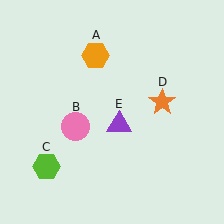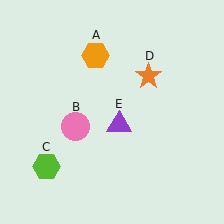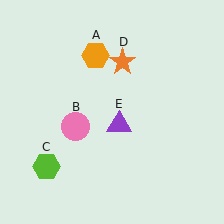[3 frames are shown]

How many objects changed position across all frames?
1 object changed position: orange star (object D).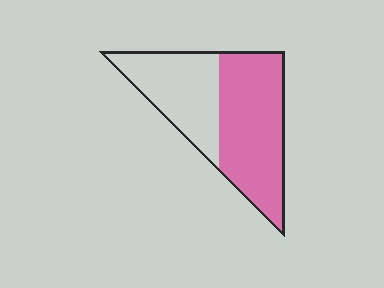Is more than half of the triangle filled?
Yes.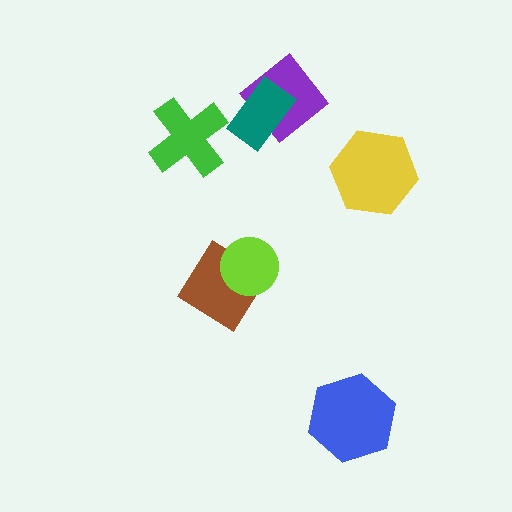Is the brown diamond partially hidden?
Yes, it is partially covered by another shape.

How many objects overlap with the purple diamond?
1 object overlaps with the purple diamond.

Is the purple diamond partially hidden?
Yes, it is partially covered by another shape.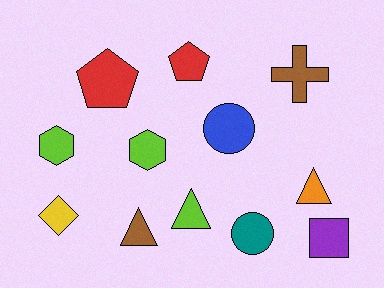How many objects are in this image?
There are 12 objects.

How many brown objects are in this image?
There are 2 brown objects.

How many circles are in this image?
There are 2 circles.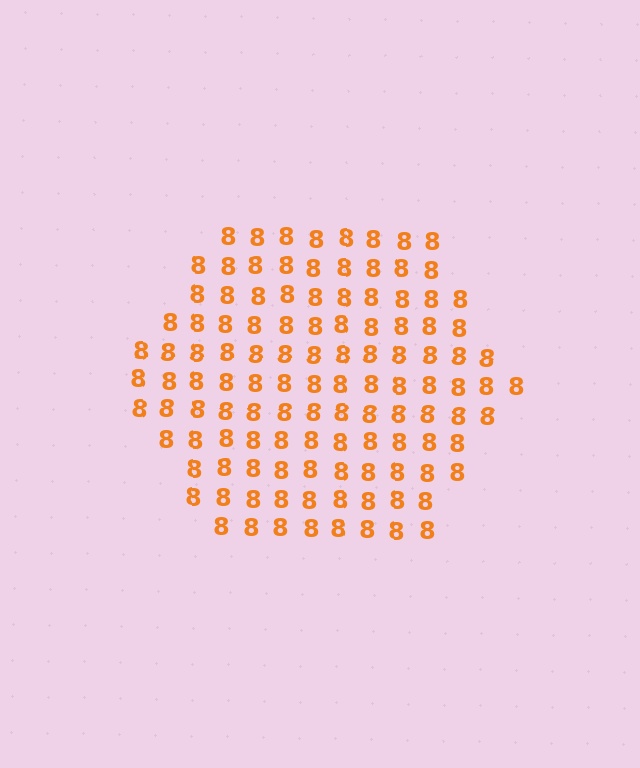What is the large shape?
The large shape is a hexagon.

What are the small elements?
The small elements are digit 8's.